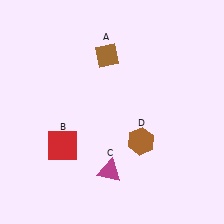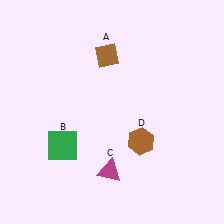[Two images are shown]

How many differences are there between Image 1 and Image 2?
There is 1 difference between the two images.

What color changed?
The square (B) changed from red in Image 1 to green in Image 2.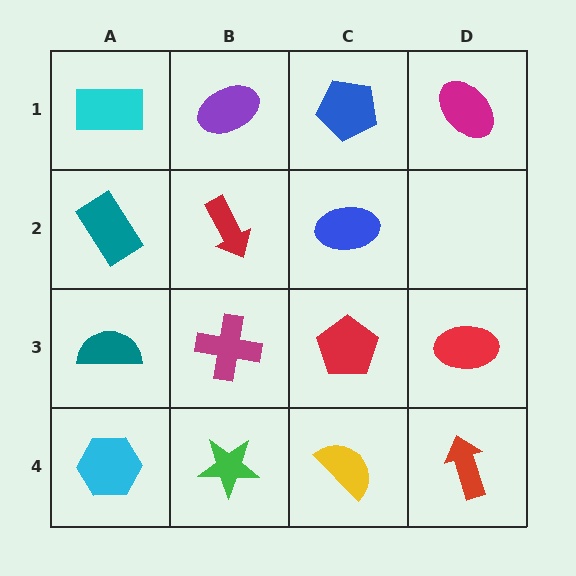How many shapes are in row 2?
3 shapes.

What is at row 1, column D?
A magenta ellipse.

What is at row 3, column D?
A red ellipse.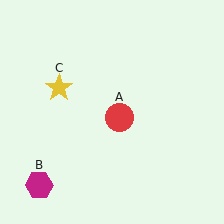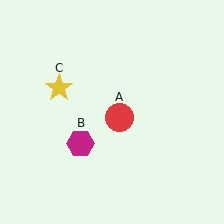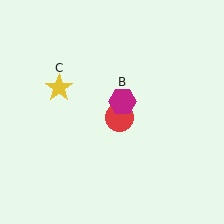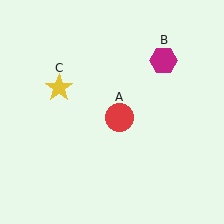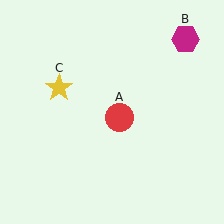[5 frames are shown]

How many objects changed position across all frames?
1 object changed position: magenta hexagon (object B).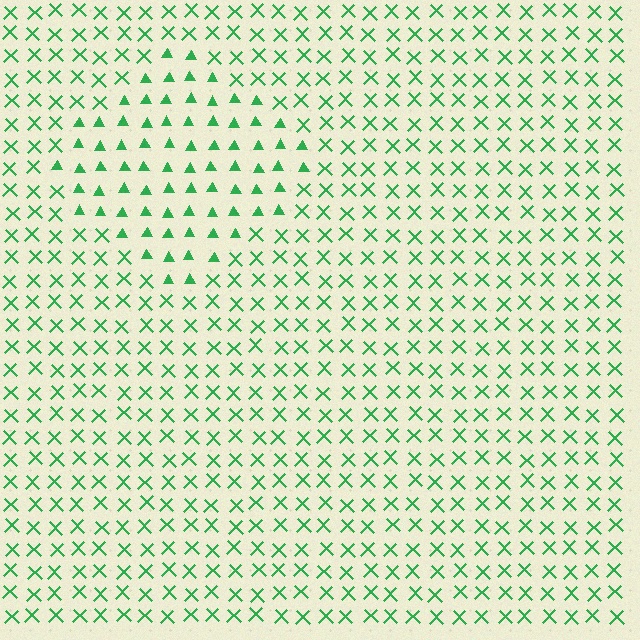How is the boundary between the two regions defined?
The boundary is defined by a change in element shape: triangles inside vs. X marks outside. All elements share the same color and spacing.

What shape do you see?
I see a diamond.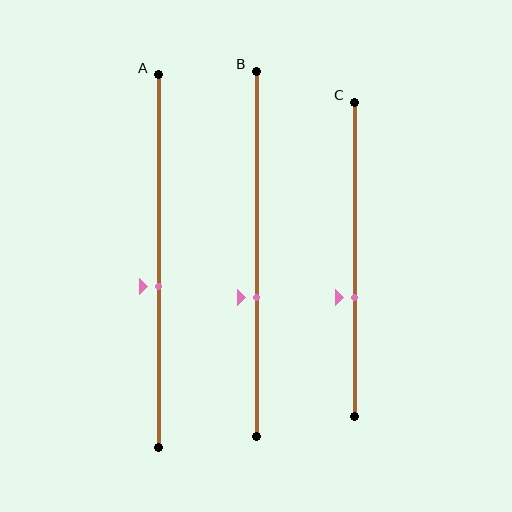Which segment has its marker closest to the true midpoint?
Segment A has its marker closest to the true midpoint.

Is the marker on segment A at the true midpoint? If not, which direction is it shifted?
No, the marker on segment A is shifted downward by about 7% of the segment length.